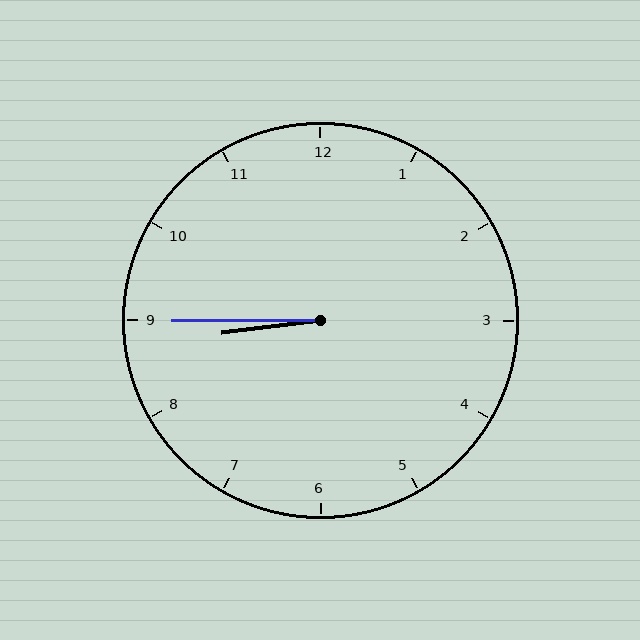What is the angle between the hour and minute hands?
Approximately 8 degrees.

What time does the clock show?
8:45.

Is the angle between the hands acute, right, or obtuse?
It is acute.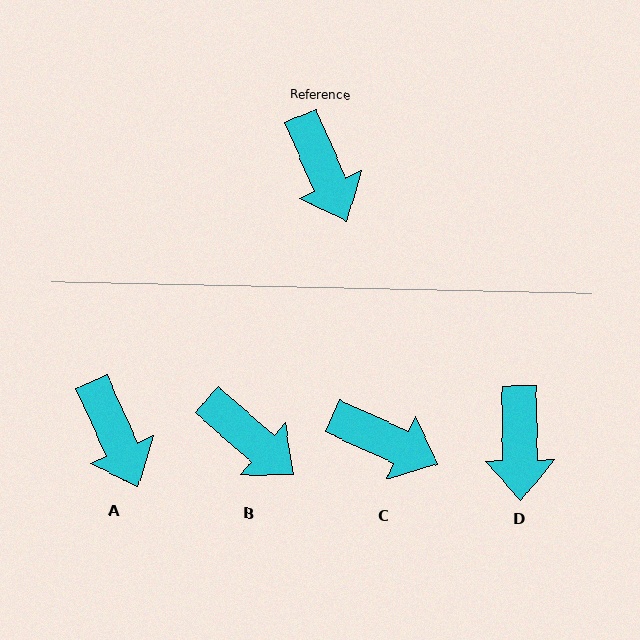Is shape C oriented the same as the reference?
No, it is off by about 41 degrees.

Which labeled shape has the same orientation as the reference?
A.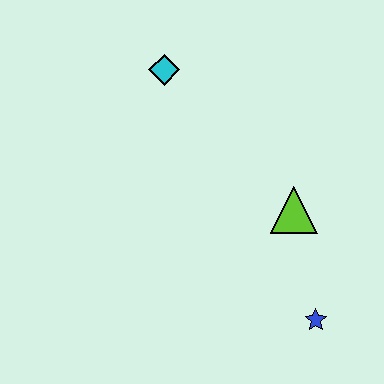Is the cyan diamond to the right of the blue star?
No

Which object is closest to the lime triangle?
The blue star is closest to the lime triangle.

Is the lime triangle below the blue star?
No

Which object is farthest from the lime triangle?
The cyan diamond is farthest from the lime triangle.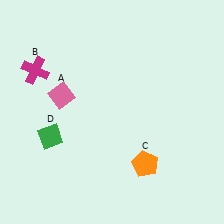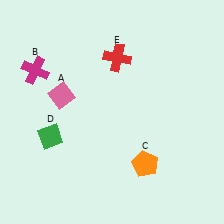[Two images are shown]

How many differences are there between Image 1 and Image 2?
There is 1 difference between the two images.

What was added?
A red cross (E) was added in Image 2.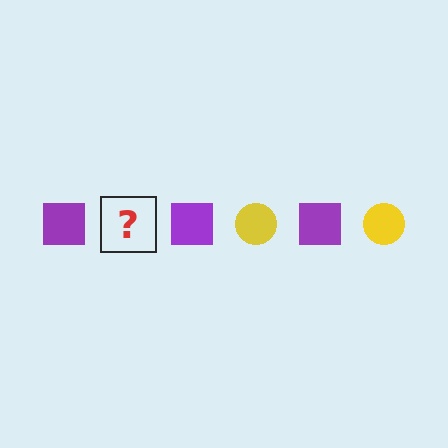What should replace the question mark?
The question mark should be replaced with a yellow circle.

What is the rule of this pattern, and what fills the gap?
The rule is that the pattern alternates between purple square and yellow circle. The gap should be filled with a yellow circle.